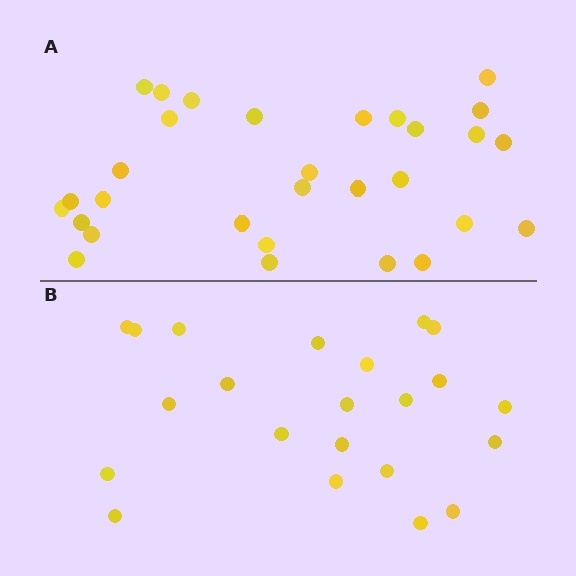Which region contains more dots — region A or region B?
Region A (the top region) has more dots.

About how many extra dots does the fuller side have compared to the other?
Region A has roughly 8 or so more dots than region B.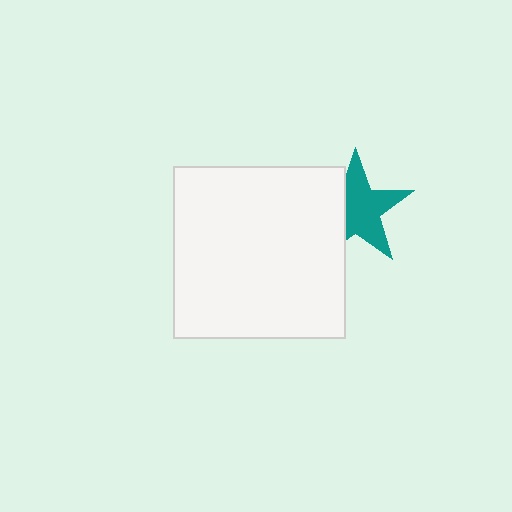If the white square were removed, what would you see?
You would see the complete teal star.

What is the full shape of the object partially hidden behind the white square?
The partially hidden object is a teal star.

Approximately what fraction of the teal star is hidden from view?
Roughly 33% of the teal star is hidden behind the white square.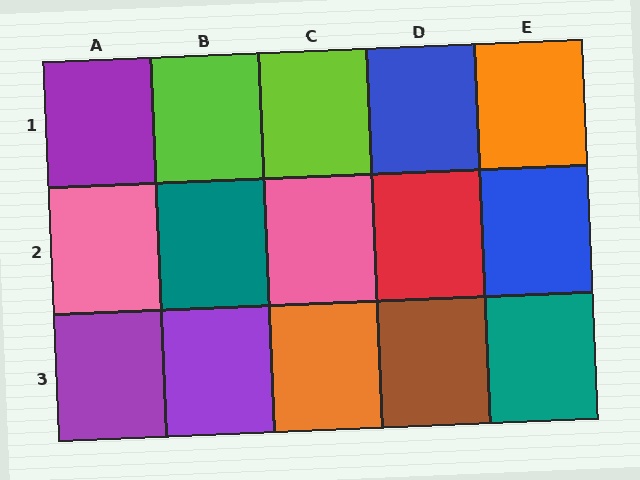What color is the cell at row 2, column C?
Pink.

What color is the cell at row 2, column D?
Red.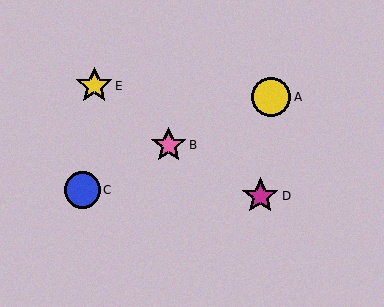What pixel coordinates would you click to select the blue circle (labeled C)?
Click at (82, 190) to select the blue circle C.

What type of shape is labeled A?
Shape A is a yellow circle.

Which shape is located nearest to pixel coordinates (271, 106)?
The yellow circle (labeled A) at (271, 97) is nearest to that location.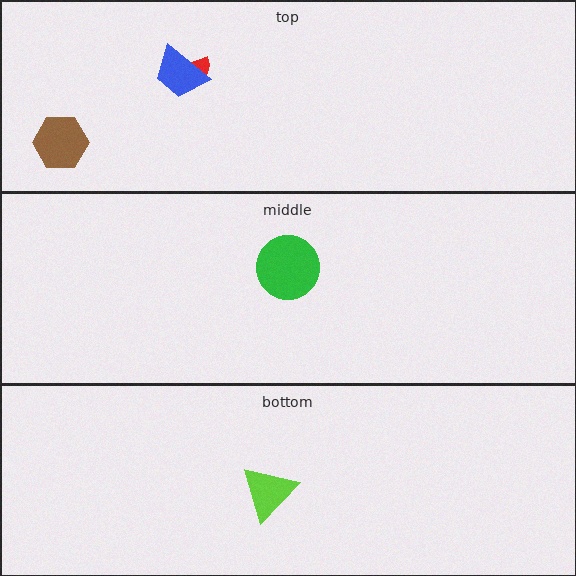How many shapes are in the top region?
3.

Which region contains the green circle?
The middle region.